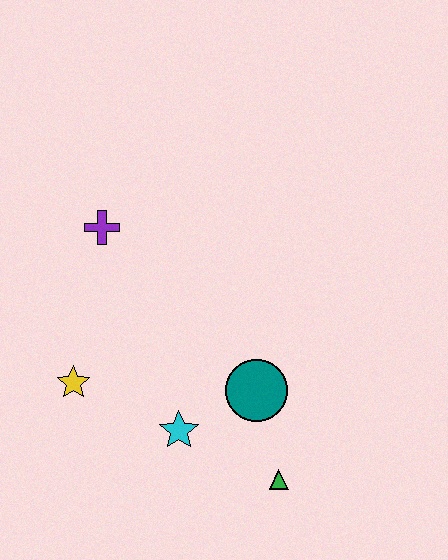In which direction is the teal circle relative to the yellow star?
The teal circle is to the right of the yellow star.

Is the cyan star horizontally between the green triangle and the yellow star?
Yes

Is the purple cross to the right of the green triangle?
No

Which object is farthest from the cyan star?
The purple cross is farthest from the cyan star.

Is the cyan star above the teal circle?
No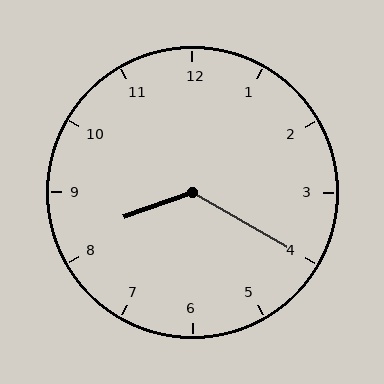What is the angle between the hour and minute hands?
Approximately 130 degrees.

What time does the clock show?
8:20.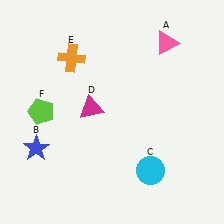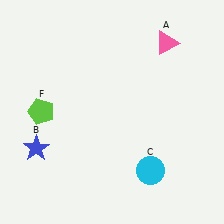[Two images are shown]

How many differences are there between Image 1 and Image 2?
There are 2 differences between the two images.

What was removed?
The magenta triangle (D), the orange cross (E) were removed in Image 2.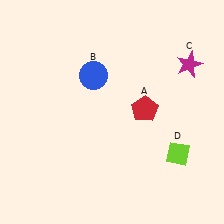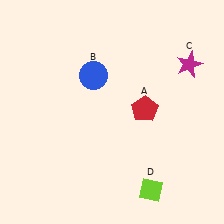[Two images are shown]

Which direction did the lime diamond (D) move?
The lime diamond (D) moved down.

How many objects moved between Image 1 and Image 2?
1 object moved between the two images.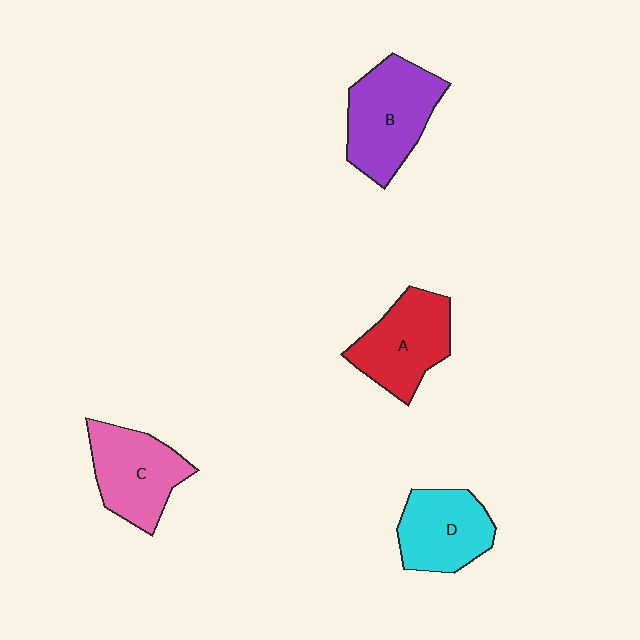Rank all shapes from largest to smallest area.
From largest to smallest: B (purple), C (pink), A (red), D (cyan).